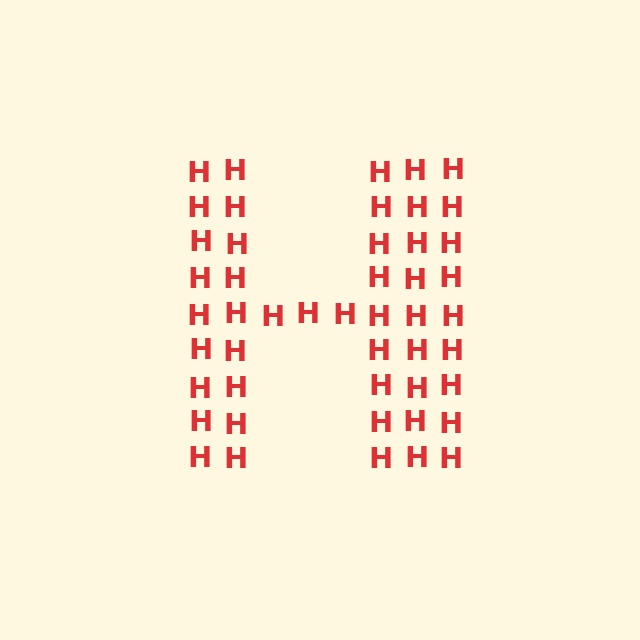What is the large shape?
The large shape is the letter H.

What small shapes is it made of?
It is made of small letter H's.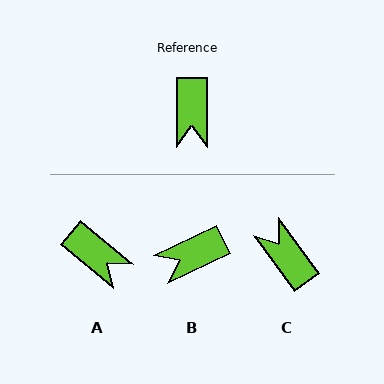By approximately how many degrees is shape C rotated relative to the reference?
Approximately 143 degrees clockwise.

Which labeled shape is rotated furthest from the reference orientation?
C, about 143 degrees away.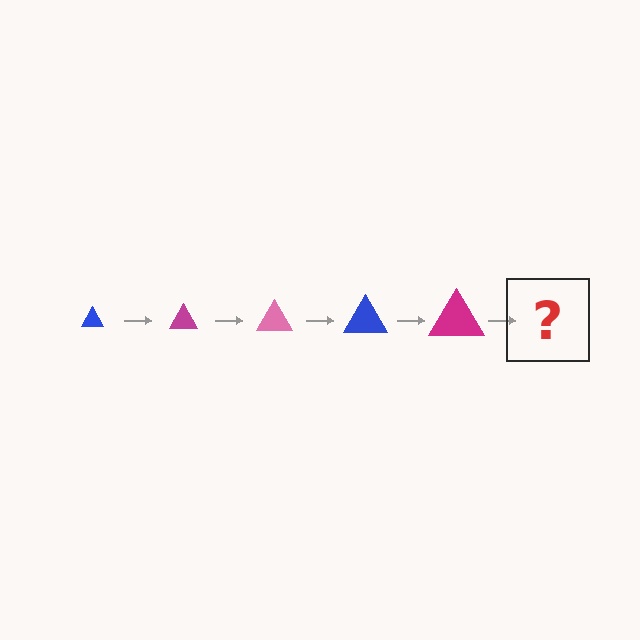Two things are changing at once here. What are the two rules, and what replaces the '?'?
The two rules are that the triangle grows larger each step and the color cycles through blue, magenta, and pink. The '?' should be a pink triangle, larger than the previous one.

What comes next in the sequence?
The next element should be a pink triangle, larger than the previous one.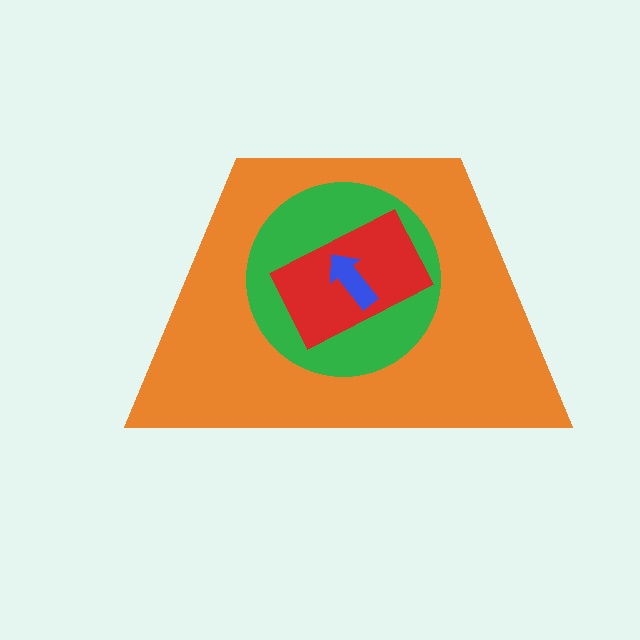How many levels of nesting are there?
4.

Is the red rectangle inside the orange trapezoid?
Yes.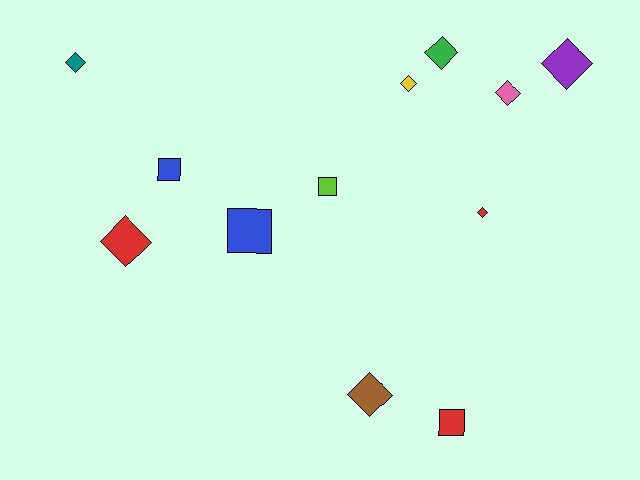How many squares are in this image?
There are 4 squares.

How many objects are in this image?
There are 12 objects.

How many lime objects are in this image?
There is 1 lime object.